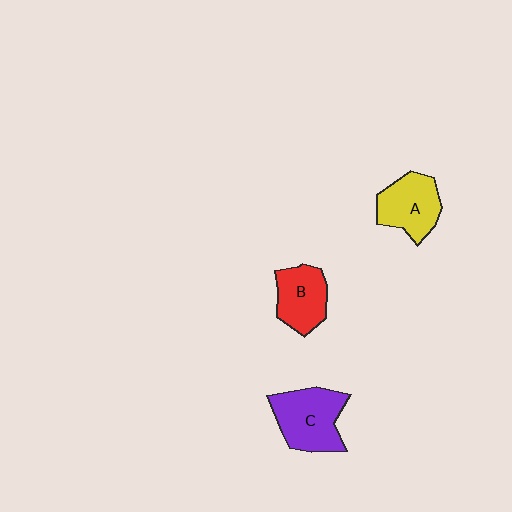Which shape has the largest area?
Shape C (purple).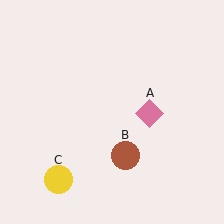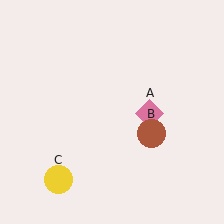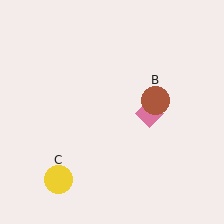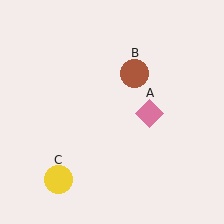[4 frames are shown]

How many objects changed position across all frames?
1 object changed position: brown circle (object B).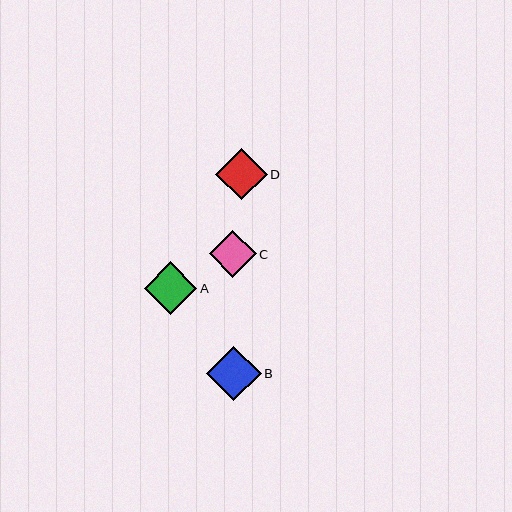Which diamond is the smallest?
Diamond C is the smallest with a size of approximately 47 pixels.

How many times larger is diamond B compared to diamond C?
Diamond B is approximately 1.2 times the size of diamond C.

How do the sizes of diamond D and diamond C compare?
Diamond D and diamond C are approximately the same size.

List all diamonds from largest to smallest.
From largest to smallest: B, A, D, C.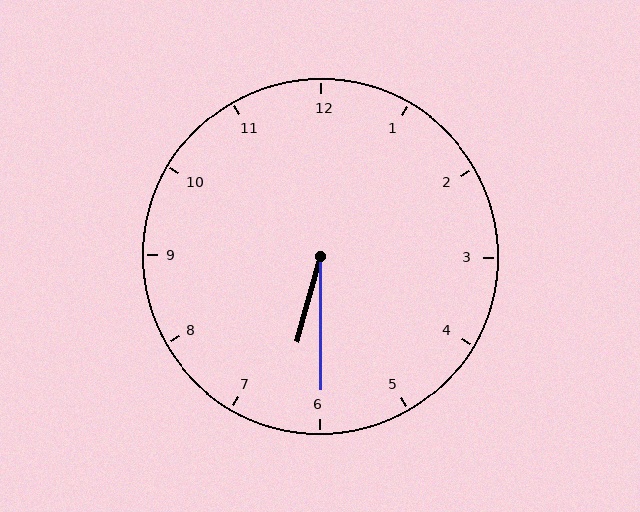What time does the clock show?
6:30.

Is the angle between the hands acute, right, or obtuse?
It is acute.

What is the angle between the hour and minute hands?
Approximately 15 degrees.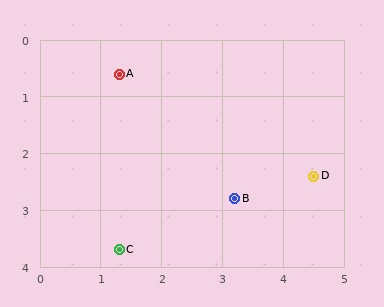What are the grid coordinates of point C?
Point C is at approximately (1.3, 3.7).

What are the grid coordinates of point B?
Point B is at approximately (3.2, 2.8).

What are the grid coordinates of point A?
Point A is at approximately (1.3, 0.6).